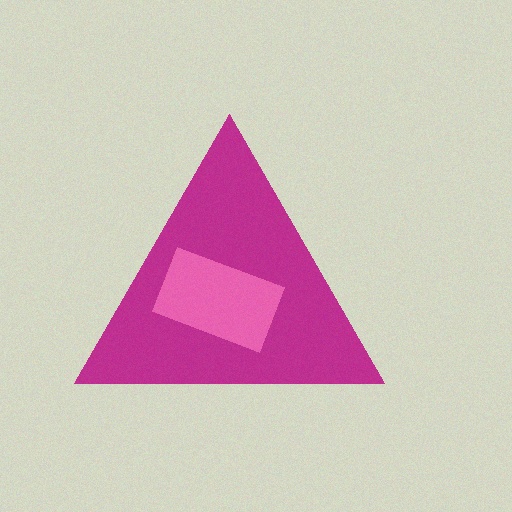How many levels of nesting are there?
2.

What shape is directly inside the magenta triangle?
The pink rectangle.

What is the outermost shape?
The magenta triangle.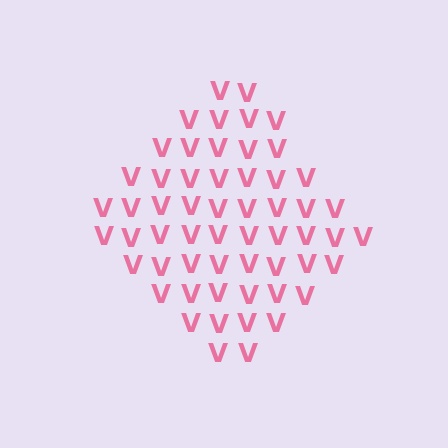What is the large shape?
The large shape is a diamond.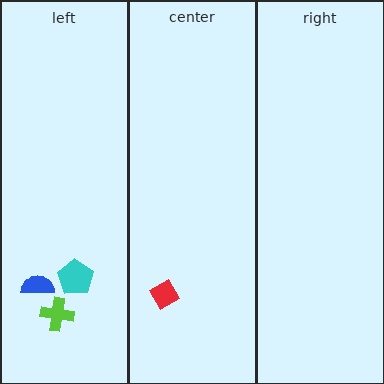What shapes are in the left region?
The cyan pentagon, the lime cross, the blue semicircle.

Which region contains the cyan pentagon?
The left region.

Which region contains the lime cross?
The left region.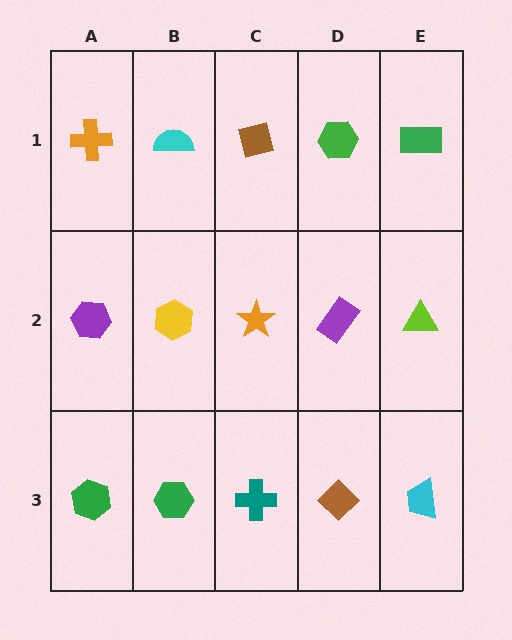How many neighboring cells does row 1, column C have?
3.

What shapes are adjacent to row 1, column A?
A purple hexagon (row 2, column A), a cyan semicircle (row 1, column B).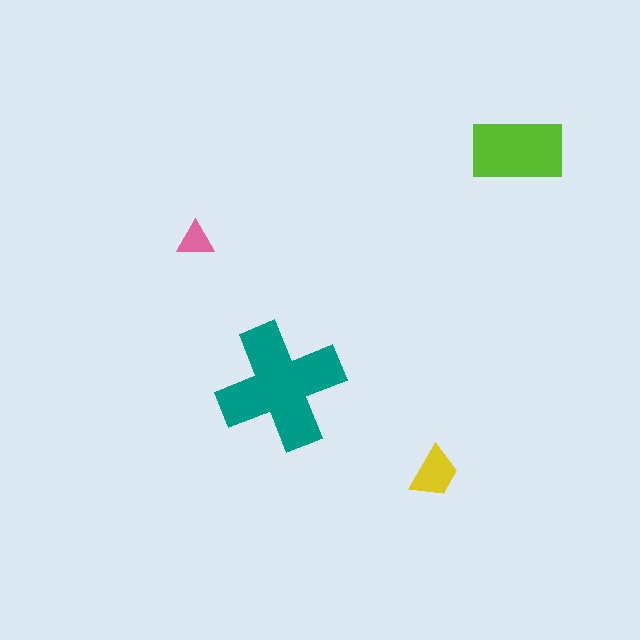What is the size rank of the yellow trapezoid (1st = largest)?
3rd.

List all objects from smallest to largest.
The pink triangle, the yellow trapezoid, the lime rectangle, the teal cross.